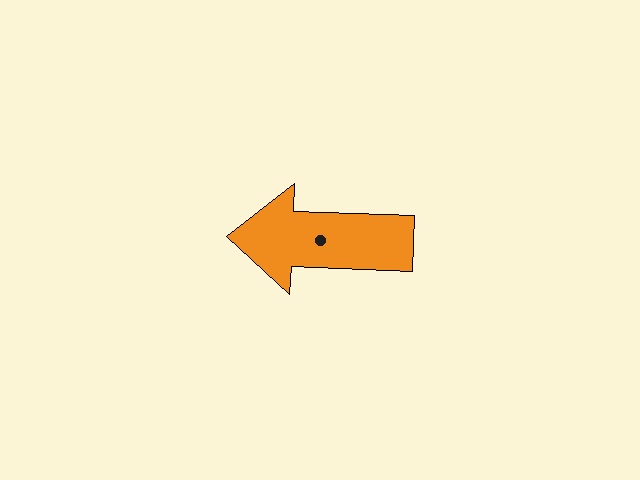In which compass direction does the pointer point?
West.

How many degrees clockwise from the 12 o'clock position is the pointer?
Approximately 272 degrees.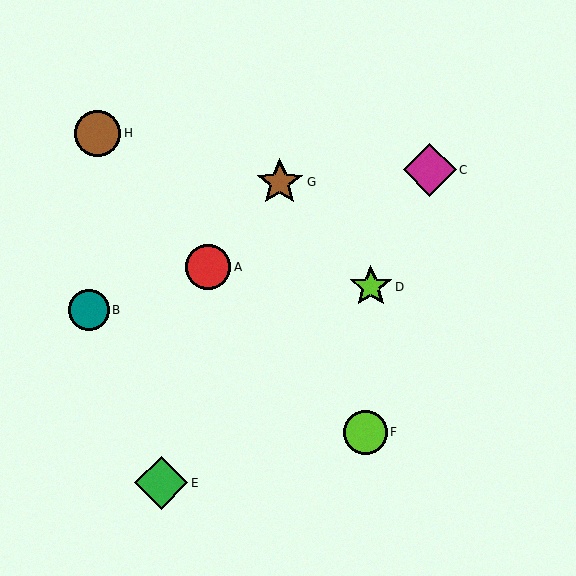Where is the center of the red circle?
The center of the red circle is at (208, 267).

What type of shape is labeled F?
Shape F is a lime circle.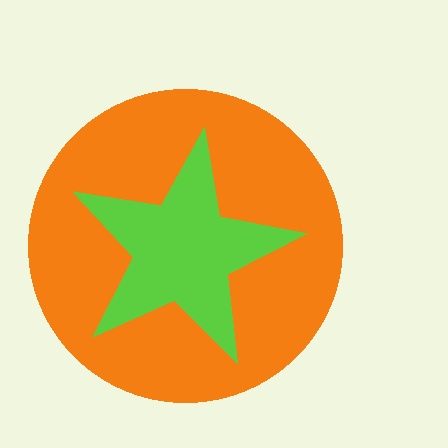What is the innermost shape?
The lime star.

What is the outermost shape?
The orange circle.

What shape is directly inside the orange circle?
The lime star.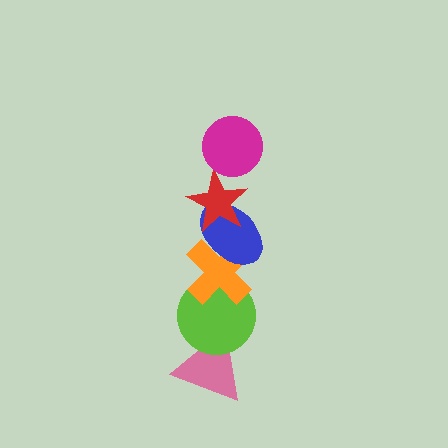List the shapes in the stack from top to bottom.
From top to bottom: the magenta circle, the red star, the blue ellipse, the orange cross, the lime circle, the pink triangle.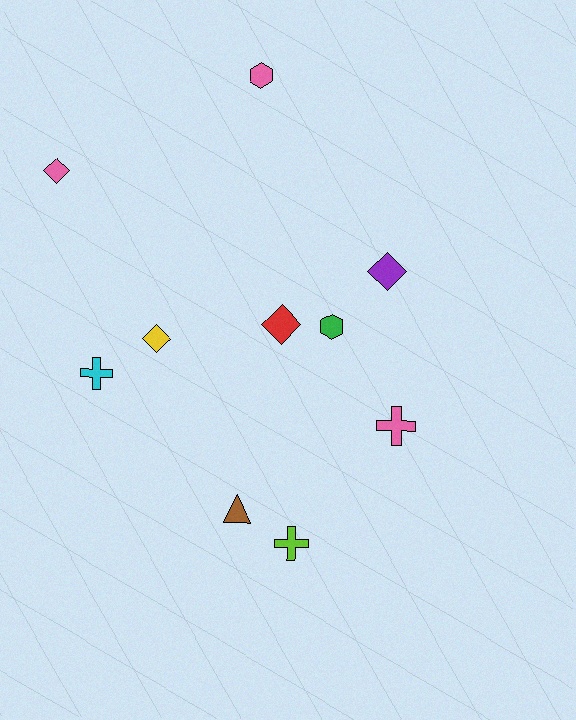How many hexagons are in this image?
There are 2 hexagons.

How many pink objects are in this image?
There are 3 pink objects.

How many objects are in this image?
There are 10 objects.